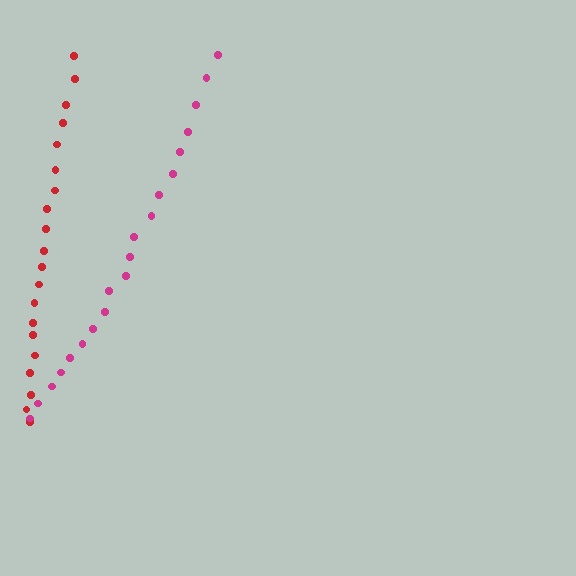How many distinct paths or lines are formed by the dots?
There are 2 distinct paths.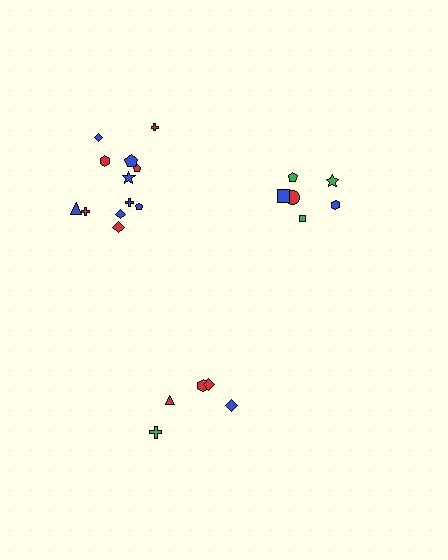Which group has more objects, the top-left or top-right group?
The top-left group.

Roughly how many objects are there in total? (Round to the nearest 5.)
Roughly 25 objects in total.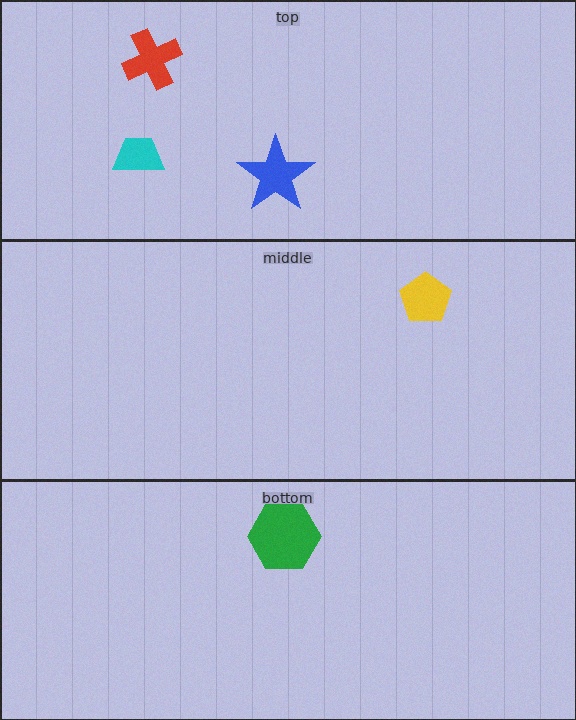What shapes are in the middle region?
The yellow pentagon.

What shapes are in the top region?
The blue star, the red cross, the cyan trapezoid.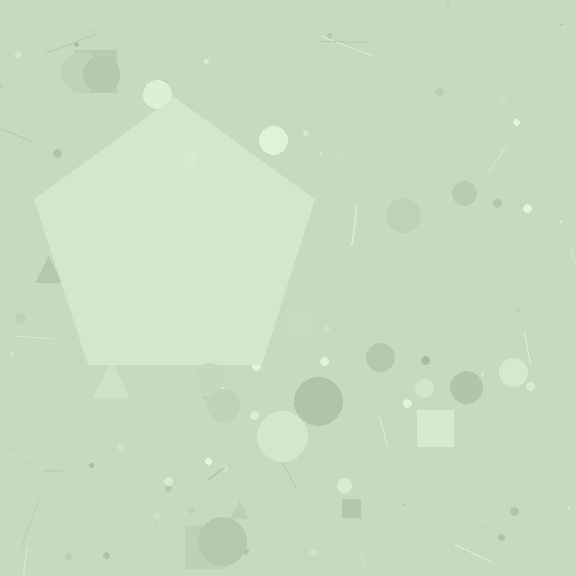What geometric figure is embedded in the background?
A pentagon is embedded in the background.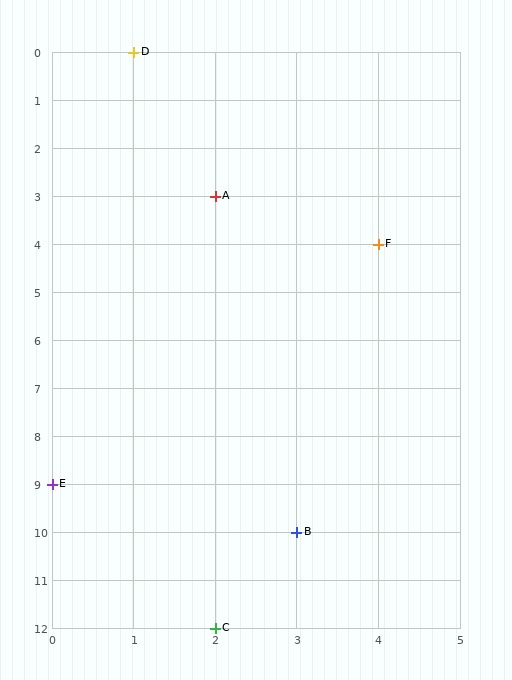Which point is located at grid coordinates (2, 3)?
Point A is at (2, 3).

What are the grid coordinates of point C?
Point C is at grid coordinates (2, 12).